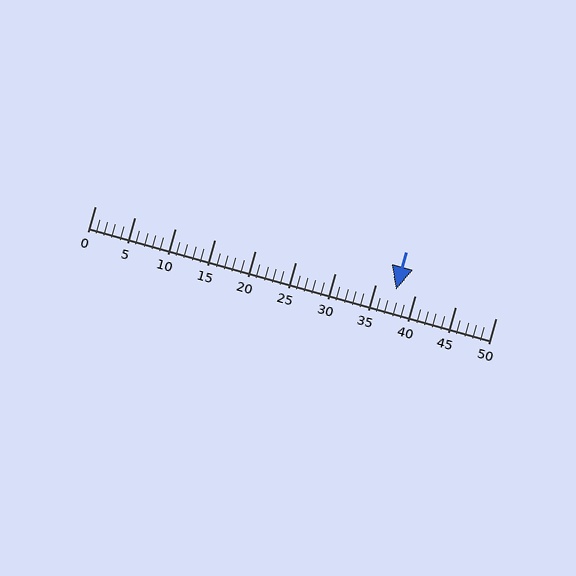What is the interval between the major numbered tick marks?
The major tick marks are spaced 5 units apart.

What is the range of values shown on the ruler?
The ruler shows values from 0 to 50.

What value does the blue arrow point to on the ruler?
The blue arrow points to approximately 38.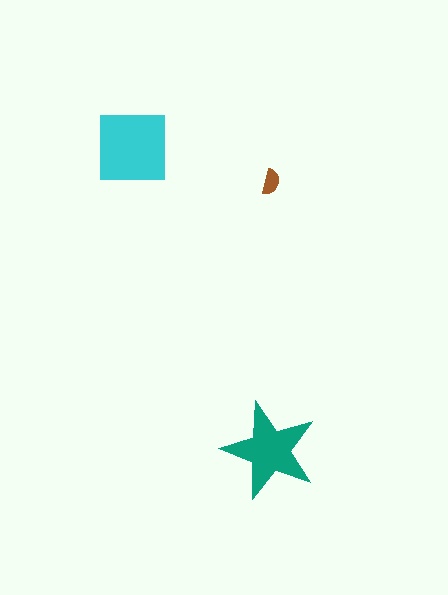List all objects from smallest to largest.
The brown semicircle, the teal star, the cyan square.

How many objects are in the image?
There are 3 objects in the image.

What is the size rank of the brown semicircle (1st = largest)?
3rd.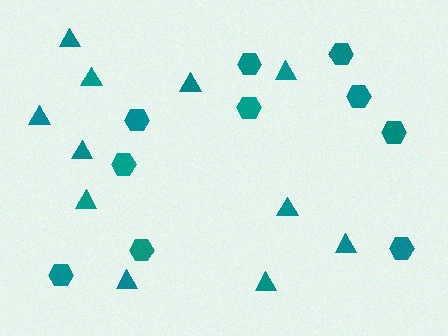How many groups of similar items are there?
There are 2 groups: one group of hexagons (10) and one group of triangles (11).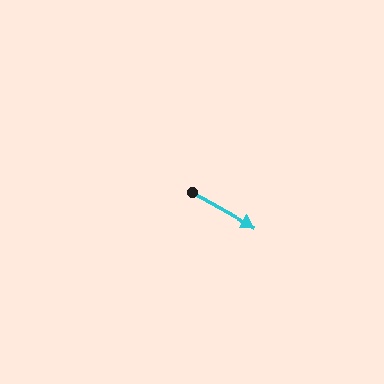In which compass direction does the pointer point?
Southeast.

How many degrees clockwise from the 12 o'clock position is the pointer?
Approximately 119 degrees.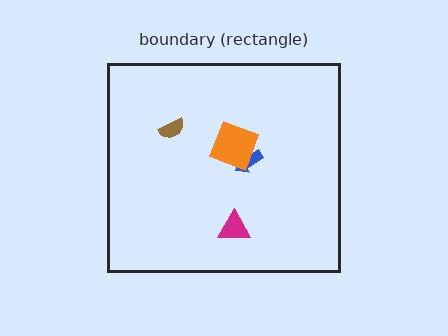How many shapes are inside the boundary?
4 inside, 0 outside.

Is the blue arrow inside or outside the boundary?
Inside.